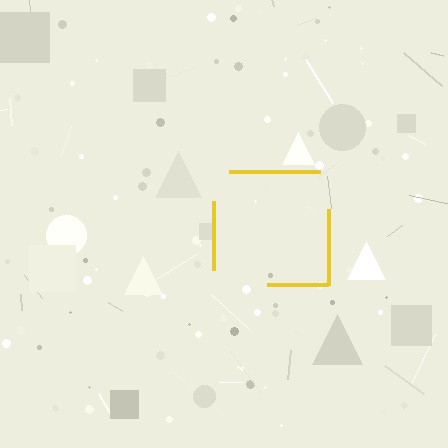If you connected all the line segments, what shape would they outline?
They would outline a square.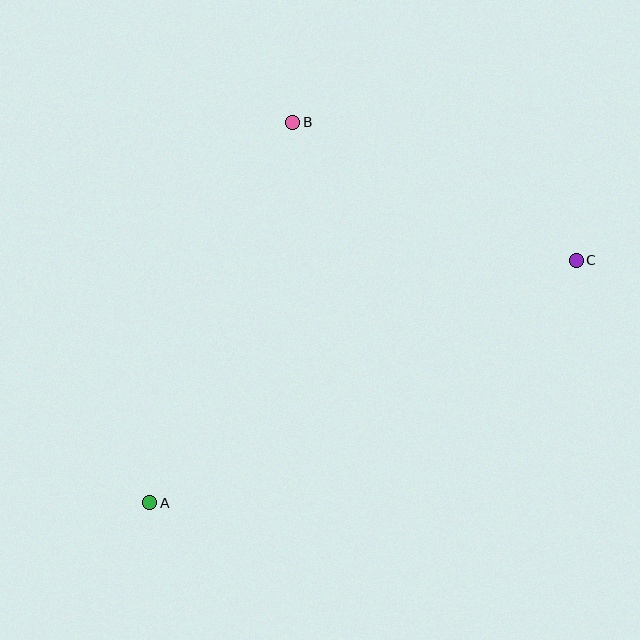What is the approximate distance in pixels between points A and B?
The distance between A and B is approximately 406 pixels.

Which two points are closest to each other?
Points B and C are closest to each other.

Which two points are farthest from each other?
Points A and C are farthest from each other.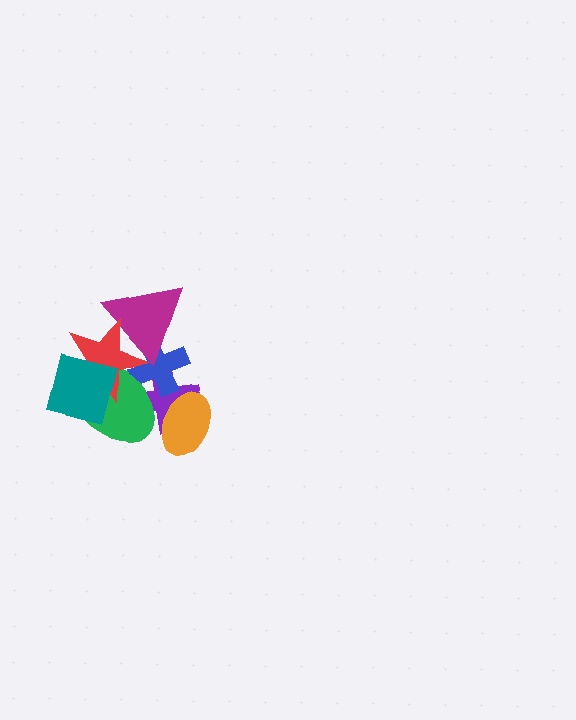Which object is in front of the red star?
The teal square is in front of the red star.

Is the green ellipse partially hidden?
Yes, it is partially covered by another shape.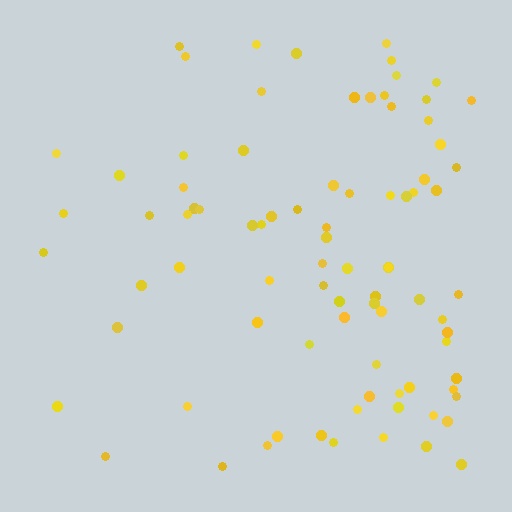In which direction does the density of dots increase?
From left to right, with the right side densest.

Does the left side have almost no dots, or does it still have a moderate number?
Still a moderate number, just noticeably fewer than the right.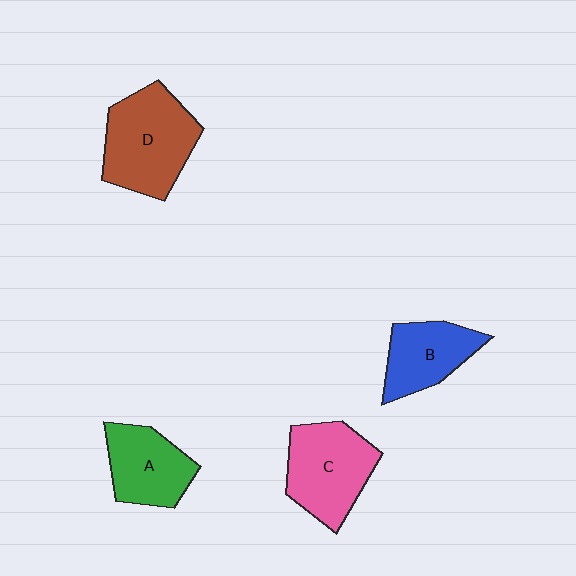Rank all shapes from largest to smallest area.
From largest to smallest: D (brown), C (pink), A (green), B (blue).